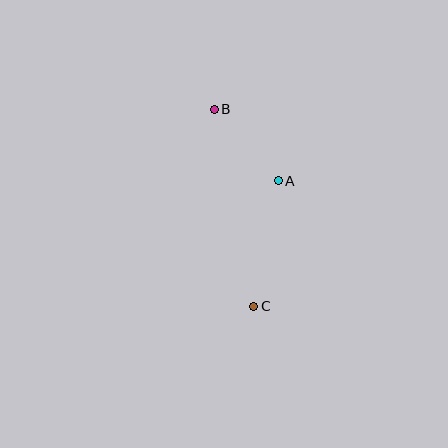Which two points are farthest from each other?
Points B and C are farthest from each other.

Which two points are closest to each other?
Points A and B are closest to each other.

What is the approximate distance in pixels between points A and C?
The distance between A and C is approximately 128 pixels.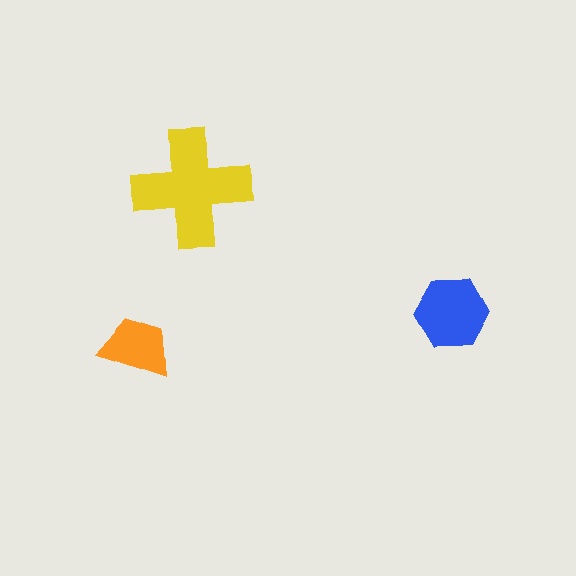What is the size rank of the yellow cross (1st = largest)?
1st.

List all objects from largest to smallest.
The yellow cross, the blue hexagon, the orange trapezoid.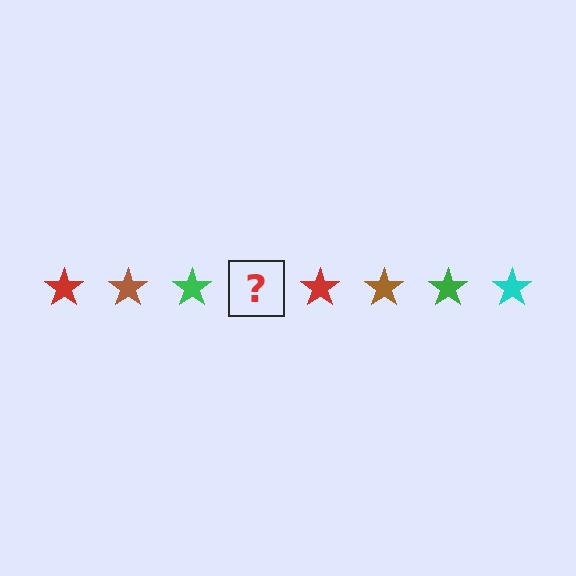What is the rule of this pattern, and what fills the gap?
The rule is that the pattern cycles through red, brown, green, cyan stars. The gap should be filled with a cyan star.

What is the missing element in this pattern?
The missing element is a cyan star.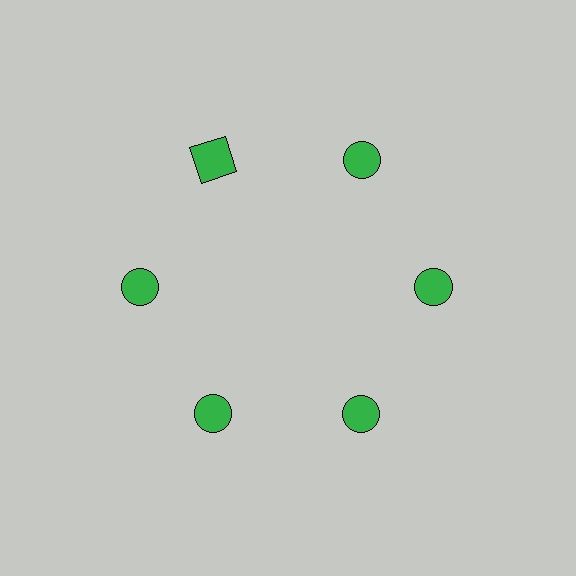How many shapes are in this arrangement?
There are 6 shapes arranged in a ring pattern.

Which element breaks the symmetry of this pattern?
The green square at roughly the 11 o'clock position breaks the symmetry. All other shapes are green circles.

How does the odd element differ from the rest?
It has a different shape: square instead of circle.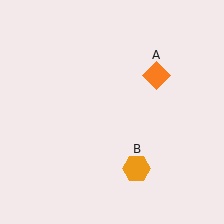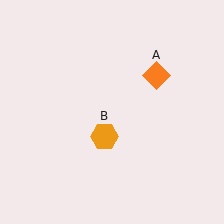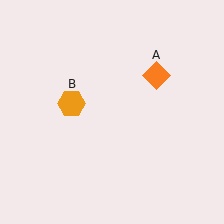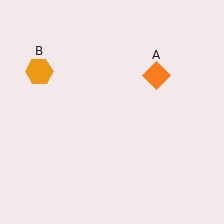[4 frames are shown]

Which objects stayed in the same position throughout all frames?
Orange diamond (object A) remained stationary.